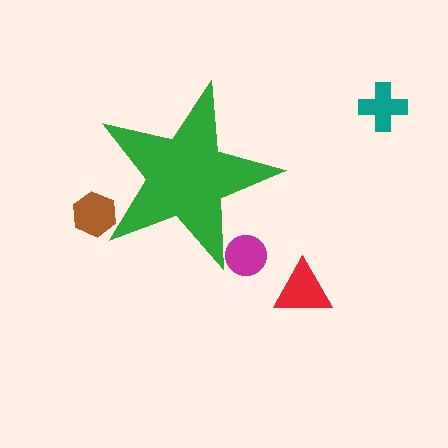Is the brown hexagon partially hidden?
Yes, the brown hexagon is partially hidden behind the green star.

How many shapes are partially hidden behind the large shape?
2 shapes are partially hidden.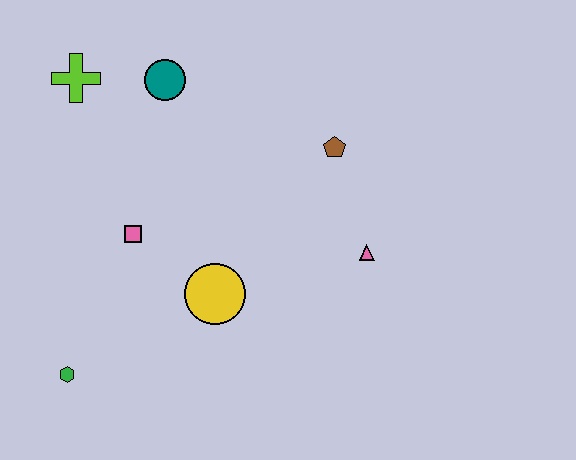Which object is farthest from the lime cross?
The pink triangle is farthest from the lime cross.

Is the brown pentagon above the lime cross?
No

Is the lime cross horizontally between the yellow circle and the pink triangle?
No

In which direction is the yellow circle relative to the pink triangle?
The yellow circle is to the left of the pink triangle.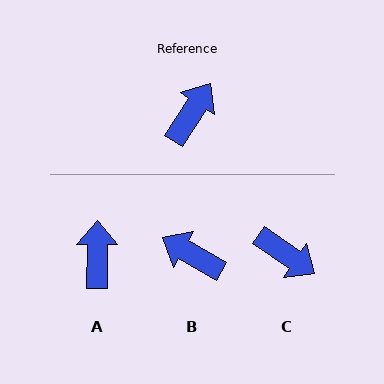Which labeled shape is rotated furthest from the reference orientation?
B, about 93 degrees away.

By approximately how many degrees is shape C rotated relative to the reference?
Approximately 92 degrees clockwise.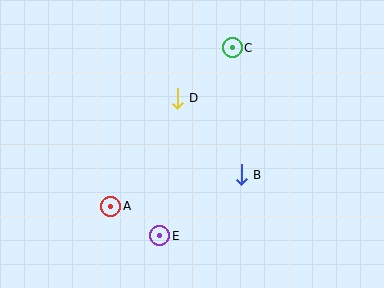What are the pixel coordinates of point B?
Point B is at (241, 175).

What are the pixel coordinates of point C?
Point C is at (232, 48).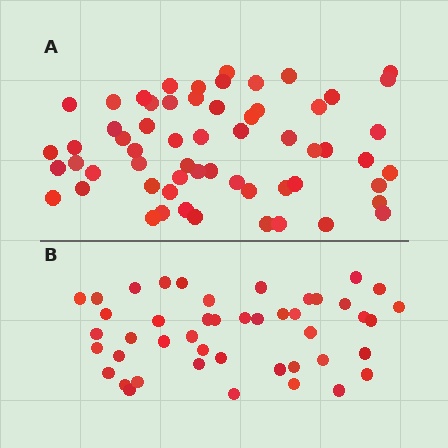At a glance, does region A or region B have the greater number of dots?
Region A (the top region) has more dots.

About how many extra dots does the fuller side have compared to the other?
Region A has approximately 15 more dots than region B.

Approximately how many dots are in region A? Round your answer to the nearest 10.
About 60 dots.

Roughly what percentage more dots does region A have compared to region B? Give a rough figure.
About 35% more.